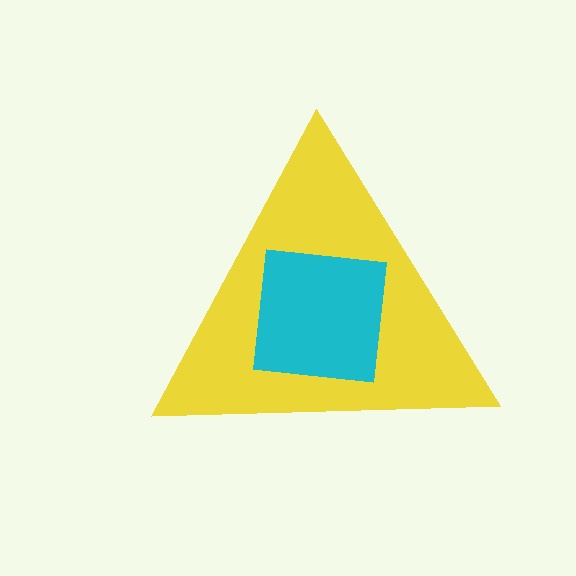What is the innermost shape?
The cyan square.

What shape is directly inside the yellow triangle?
The cyan square.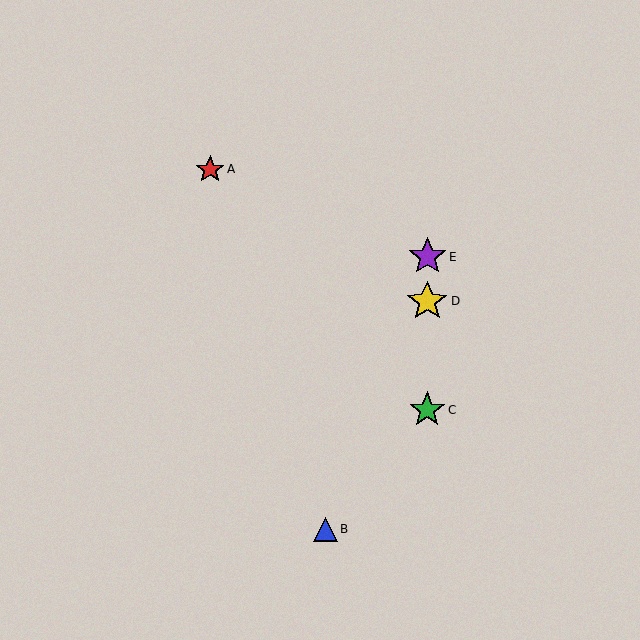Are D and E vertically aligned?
Yes, both are at x≈427.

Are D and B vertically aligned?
No, D is at x≈427 and B is at x≈325.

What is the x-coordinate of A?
Object A is at x≈210.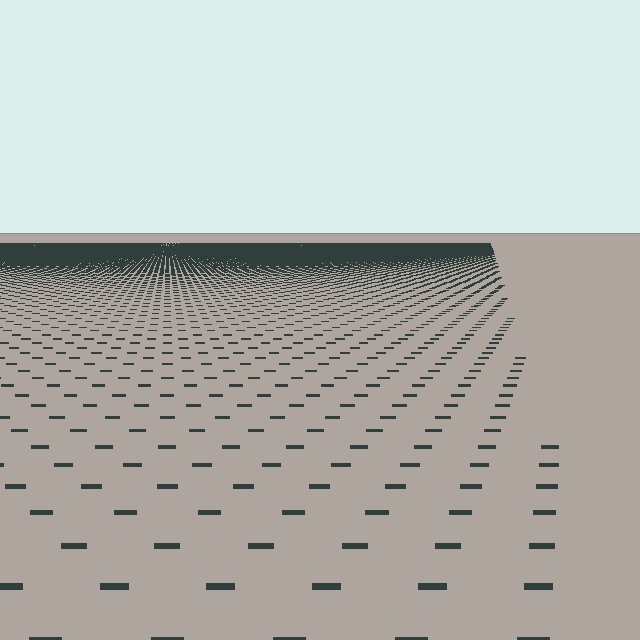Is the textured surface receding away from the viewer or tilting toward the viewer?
The surface is receding away from the viewer. Texture elements get smaller and denser toward the top.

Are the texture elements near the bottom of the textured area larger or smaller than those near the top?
Larger. Near the bottom, elements are closer to the viewer and appear at a bigger on-screen size.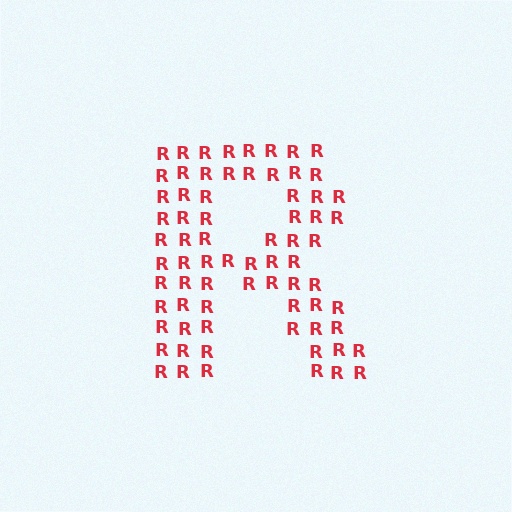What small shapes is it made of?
It is made of small letter R's.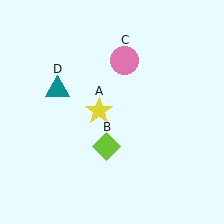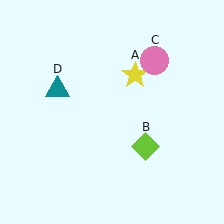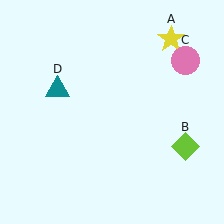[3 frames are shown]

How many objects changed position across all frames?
3 objects changed position: yellow star (object A), lime diamond (object B), pink circle (object C).